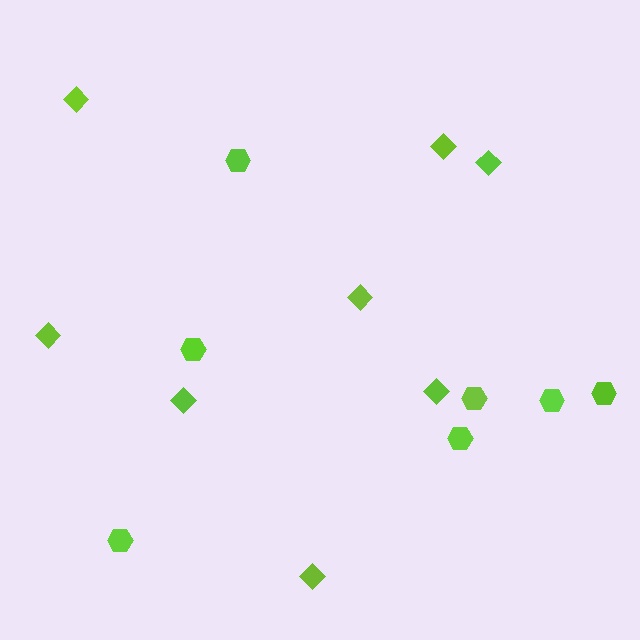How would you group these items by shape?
There are 2 groups: one group of diamonds (8) and one group of hexagons (7).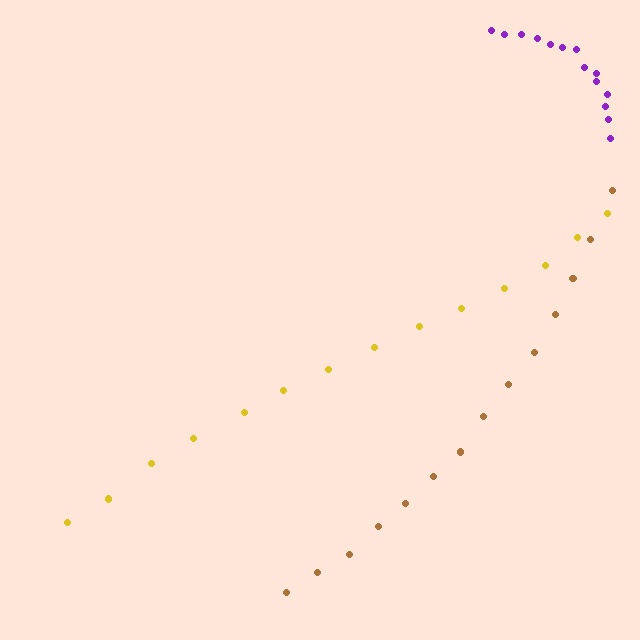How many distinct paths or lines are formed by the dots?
There are 3 distinct paths.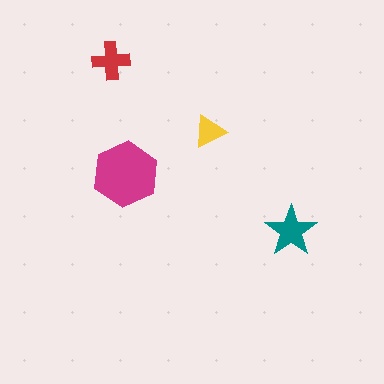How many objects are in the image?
There are 4 objects in the image.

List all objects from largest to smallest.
The magenta hexagon, the teal star, the red cross, the yellow triangle.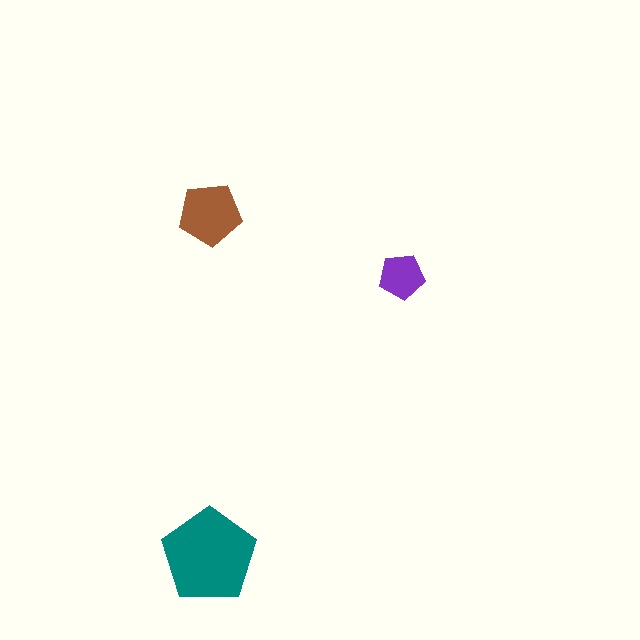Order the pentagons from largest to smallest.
the teal one, the brown one, the purple one.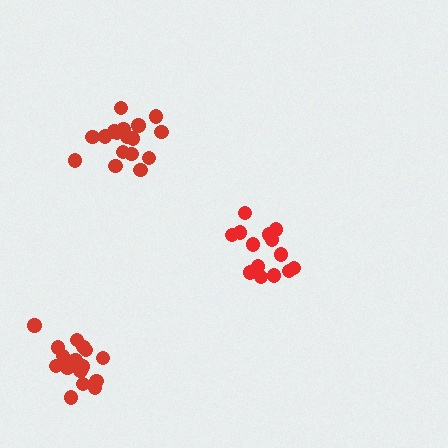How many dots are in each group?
Group 1: 17 dots, Group 2: 14 dots, Group 3: 17 dots (48 total).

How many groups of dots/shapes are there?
There are 3 groups.